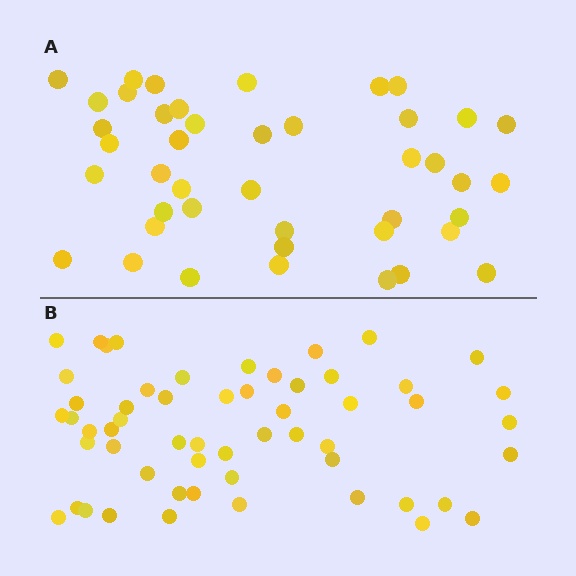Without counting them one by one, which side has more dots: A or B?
Region B (the bottom region) has more dots.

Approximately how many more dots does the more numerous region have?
Region B has approximately 15 more dots than region A.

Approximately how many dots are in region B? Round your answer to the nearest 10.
About 60 dots. (The exact count is 56, which rounds to 60.)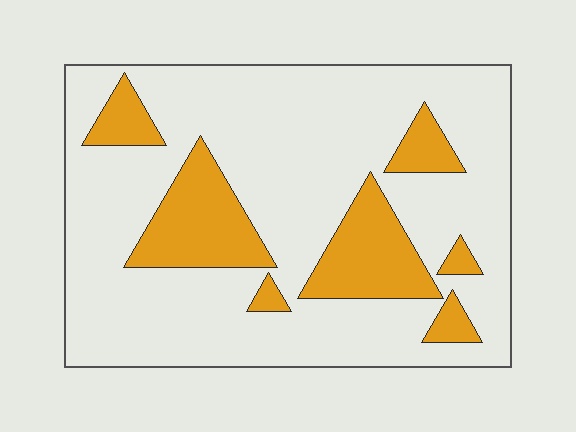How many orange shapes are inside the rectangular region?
7.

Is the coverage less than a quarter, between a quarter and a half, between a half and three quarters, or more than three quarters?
Less than a quarter.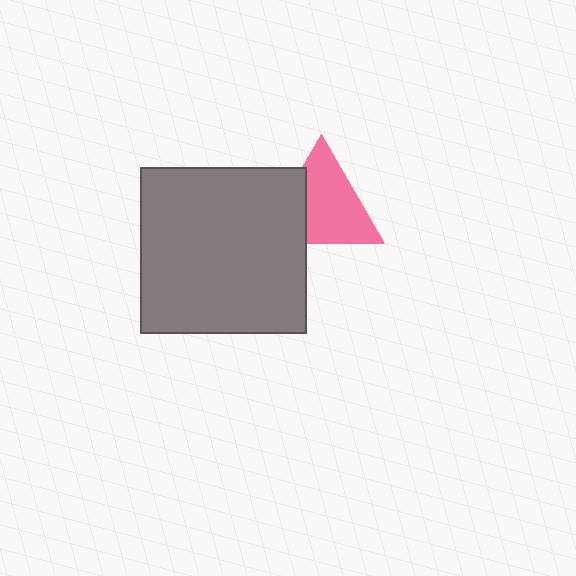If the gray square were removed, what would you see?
You would see the complete pink triangle.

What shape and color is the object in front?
The object in front is a gray square.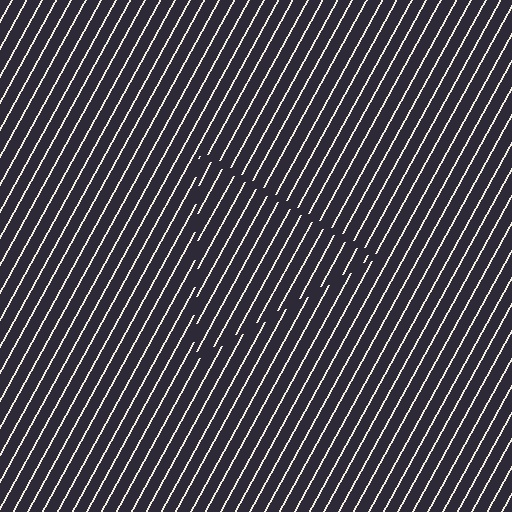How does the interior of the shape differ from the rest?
The interior of the shape contains the same grating, shifted by half a period — the contour is defined by the phase discontinuity where line-ends from the inner and outer gratings abut.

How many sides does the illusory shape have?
3 sides — the line-ends trace a triangle.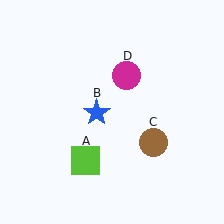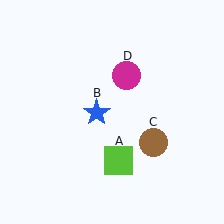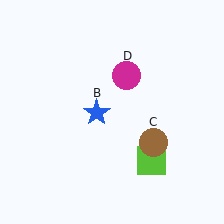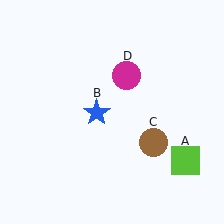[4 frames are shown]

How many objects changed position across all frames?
1 object changed position: lime square (object A).